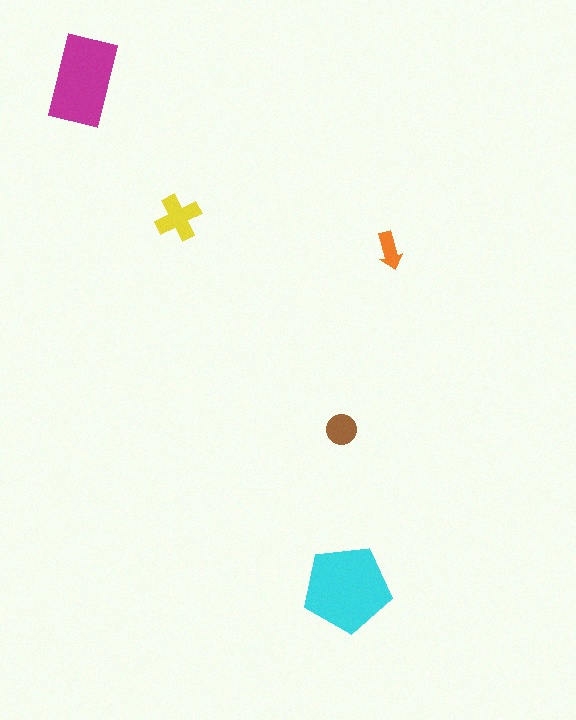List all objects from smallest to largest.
The orange arrow, the brown circle, the yellow cross, the magenta rectangle, the cyan pentagon.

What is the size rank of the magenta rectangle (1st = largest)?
2nd.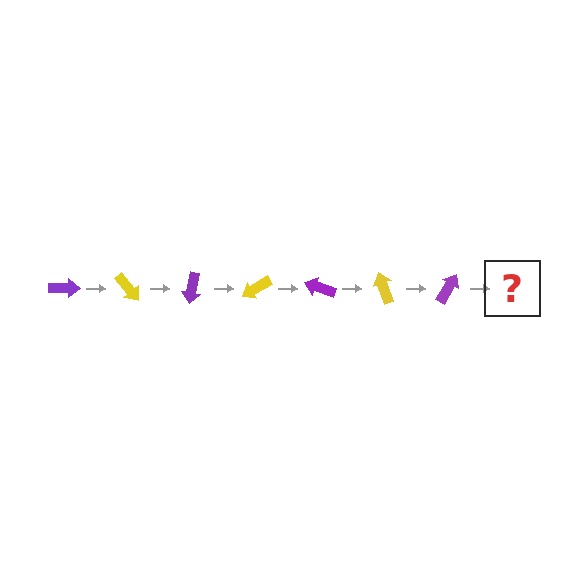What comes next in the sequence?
The next element should be a yellow arrow, rotated 350 degrees from the start.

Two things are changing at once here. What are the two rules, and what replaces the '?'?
The two rules are that it rotates 50 degrees each step and the color cycles through purple and yellow. The '?' should be a yellow arrow, rotated 350 degrees from the start.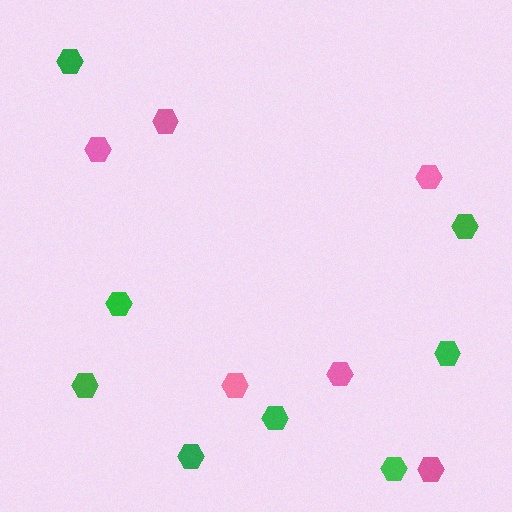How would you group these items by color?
There are 2 groups: one group of green hexagons (8) and one group of pink hexagons (6).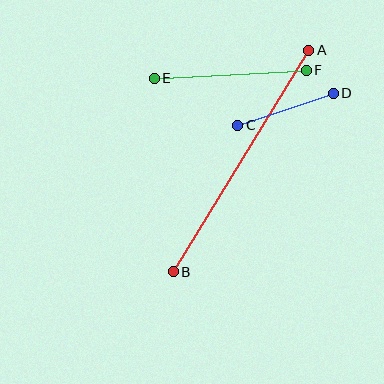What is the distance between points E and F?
The distance is approximately 152 pixels.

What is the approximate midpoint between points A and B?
The midpoint is at approximately (241, 161) pixels.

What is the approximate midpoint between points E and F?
The midpoint is at approximately (230, 74) pixels.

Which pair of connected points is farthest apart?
Points A and B are farthest apart.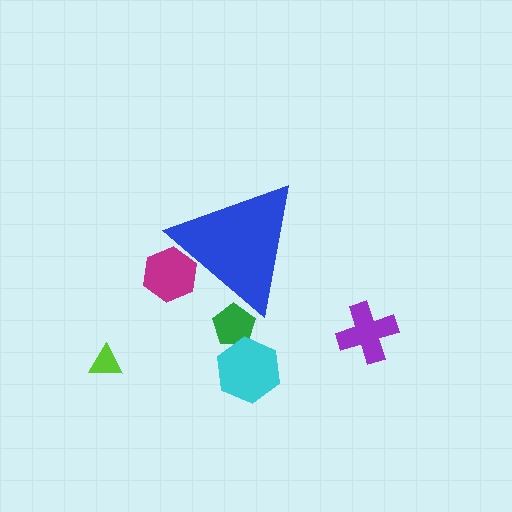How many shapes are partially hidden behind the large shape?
2 shapes are partially hidden.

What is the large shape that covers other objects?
A blue triangle.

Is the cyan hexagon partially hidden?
No, the cyan hexagon is fully visible.